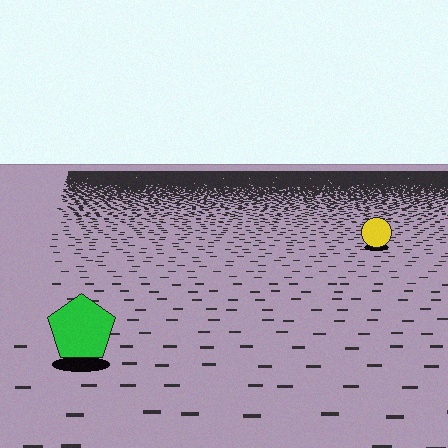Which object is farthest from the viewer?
The yellow circle is farthest from the viewer. It appears smaller and the ground texture around it is denser.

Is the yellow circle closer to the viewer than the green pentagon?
No. The green pentagon is closer — you can tell from the texture gradient: the ground texture is coarser near it.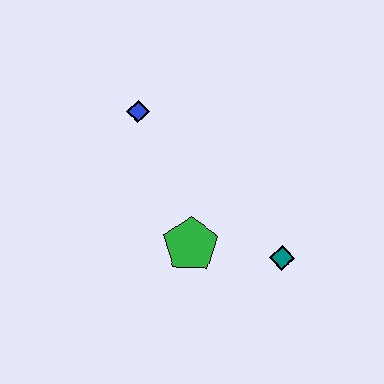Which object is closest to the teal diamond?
The green pentagon is closest to the teal diamond.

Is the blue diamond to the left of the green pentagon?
Yes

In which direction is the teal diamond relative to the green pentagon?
The teal diamond is to the right of the green pentagon.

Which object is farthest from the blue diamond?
The teal diamond is farthest from the blue diamond.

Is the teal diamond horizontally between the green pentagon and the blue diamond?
No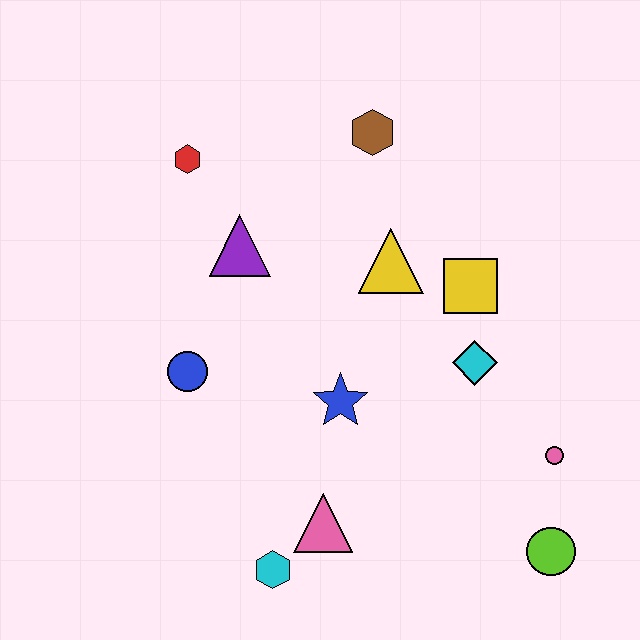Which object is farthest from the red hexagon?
The lime circle is farthest from the red hexagon.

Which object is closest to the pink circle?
The lime circle is closest to the pink circle.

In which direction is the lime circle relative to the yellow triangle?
The lime circle is below the yellow triangle.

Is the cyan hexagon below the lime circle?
Yes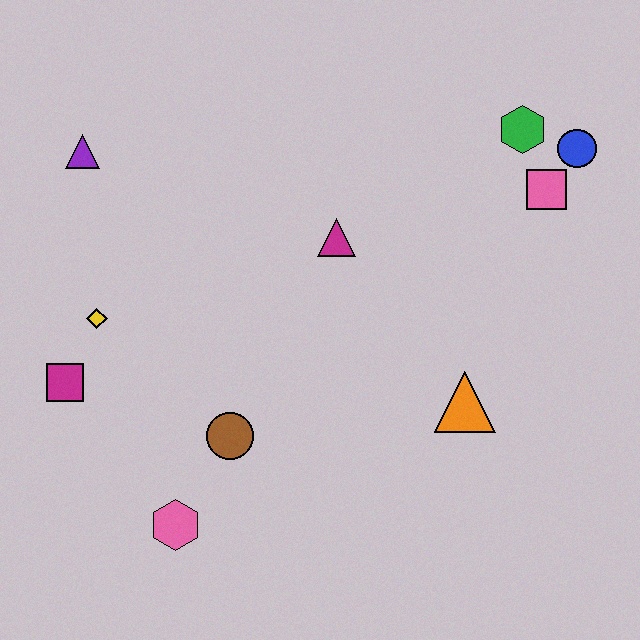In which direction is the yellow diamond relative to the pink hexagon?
The yellow diamond is above the pink hexagon.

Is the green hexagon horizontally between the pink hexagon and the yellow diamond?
No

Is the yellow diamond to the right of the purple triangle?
Yes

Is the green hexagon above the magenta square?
Yes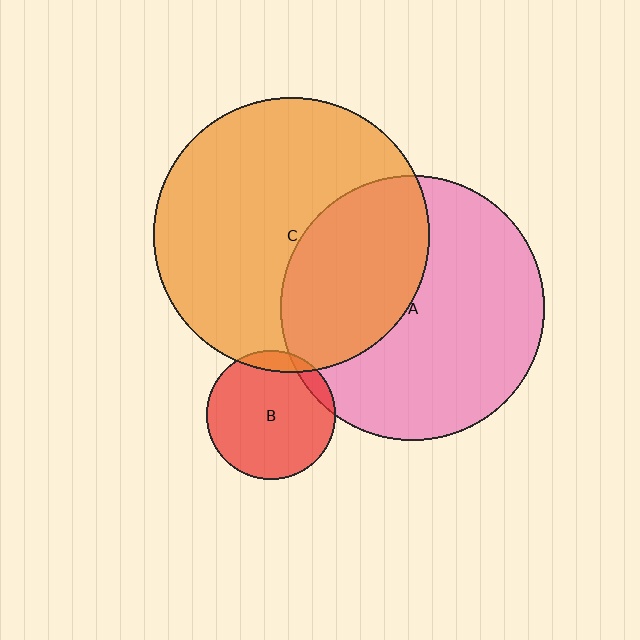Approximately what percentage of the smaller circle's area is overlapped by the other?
Approximately 40%.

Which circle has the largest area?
Circle C (orange).